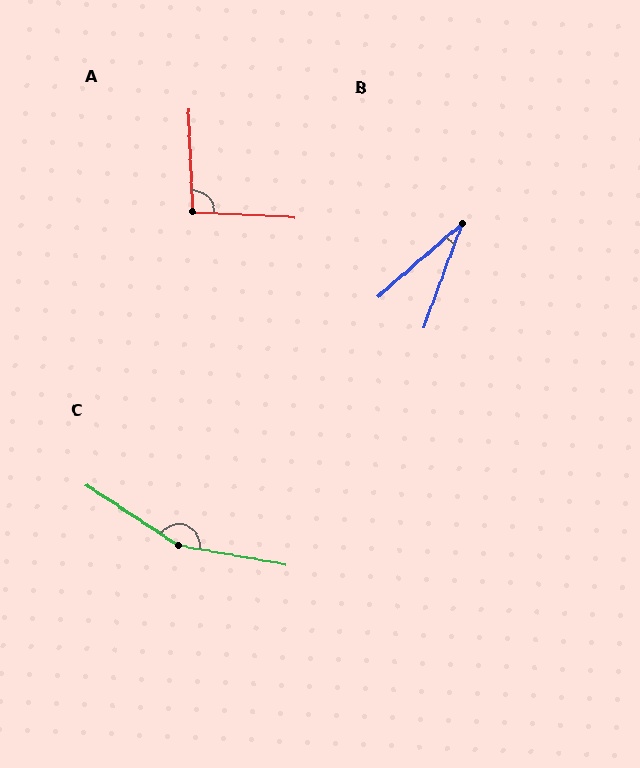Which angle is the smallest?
B, at approximately 29 degrees.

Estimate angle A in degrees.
Approximately 96 degrees.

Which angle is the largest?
C, at approximately 156 degrees.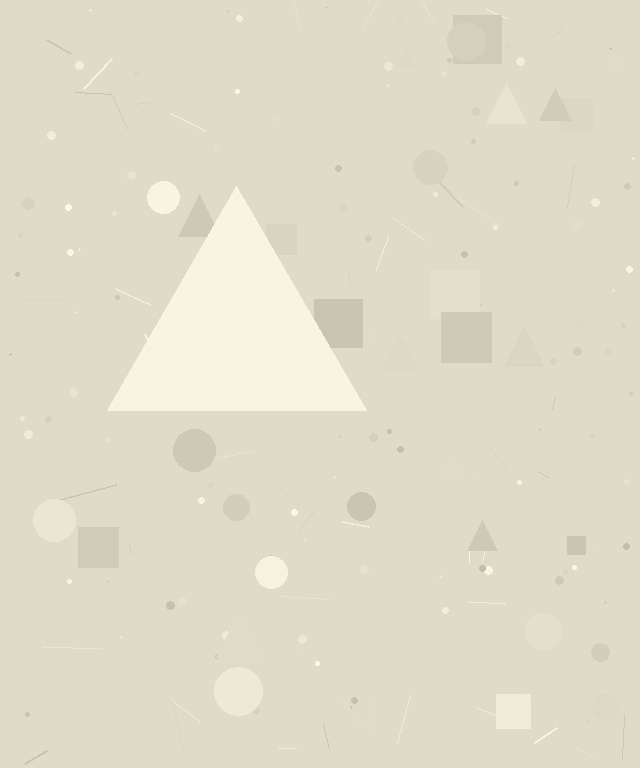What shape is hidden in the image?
A triangle is hidden in the image.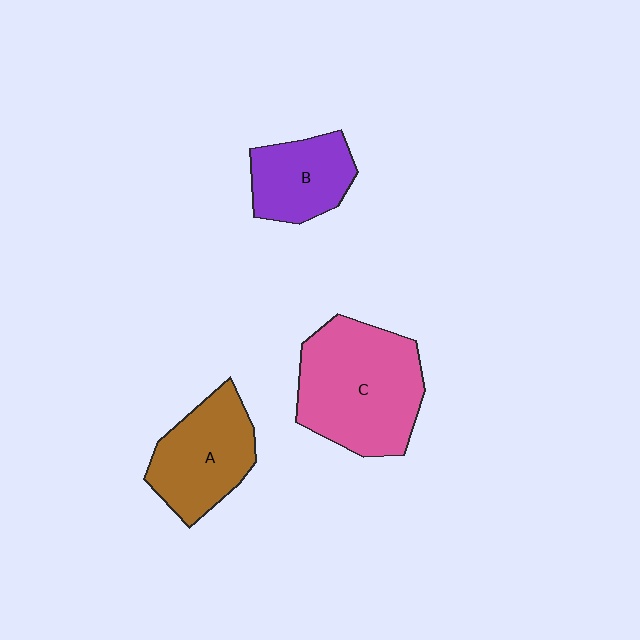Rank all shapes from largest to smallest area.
From largest to smallest: C (pink), A (brown), B (purple).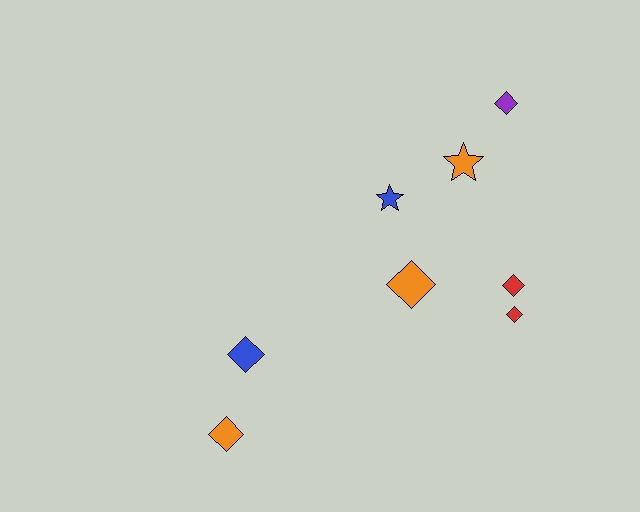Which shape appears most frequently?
Diamond, with 6 objects.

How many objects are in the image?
There are 8 objects.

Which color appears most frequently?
Orange, with 3 objects.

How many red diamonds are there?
There are 2 red diamonds.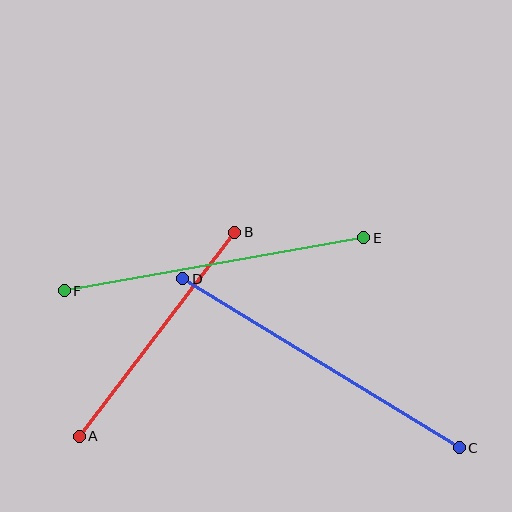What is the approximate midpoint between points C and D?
The midpoint is at approximately (321, 363) pixels.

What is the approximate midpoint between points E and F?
The midpoint is at approximately (214, 264) pixels.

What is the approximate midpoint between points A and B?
The midpoint is at approximately (157, 334) pixels.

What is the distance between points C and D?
The distance is approximately 324 pixels.